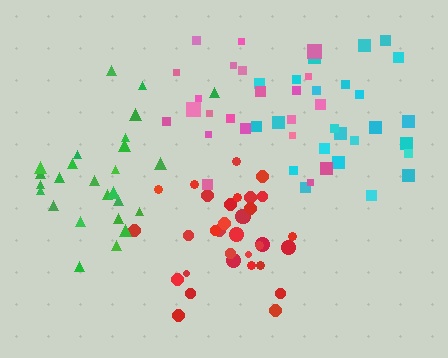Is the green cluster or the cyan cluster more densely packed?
Green.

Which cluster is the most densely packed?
Red.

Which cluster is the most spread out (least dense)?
Cyan.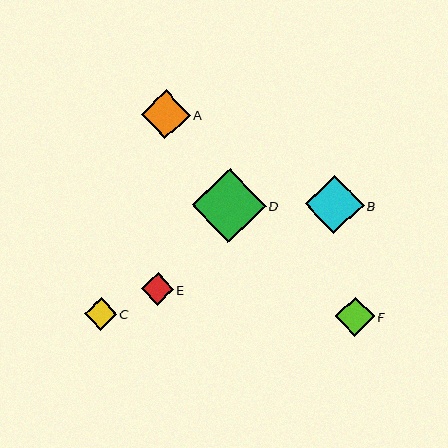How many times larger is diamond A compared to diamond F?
Diamond A is approximately 1.2 times the size of diamond F.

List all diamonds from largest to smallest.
From largest to smallest: D, B, A, F, C, E.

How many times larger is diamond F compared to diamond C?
Diamond F is approximately 1.2 times the size of diamond C.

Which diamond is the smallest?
Diamond E is the smallest with a size of approximately 32 pixels.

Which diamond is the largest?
Diamond D is the largest with a size of approximately 74 pixels.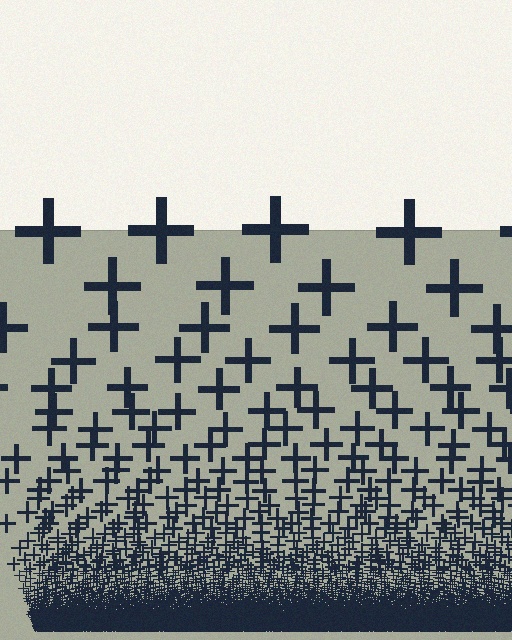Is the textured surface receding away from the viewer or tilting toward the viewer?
The surface appears to tilt toward the viewer. Texture elements get larger and sparser toward the top.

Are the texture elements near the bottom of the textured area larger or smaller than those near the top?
Smaller. The gradient is inverted — elements near the bottom are smaller and denser.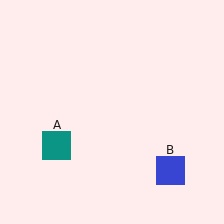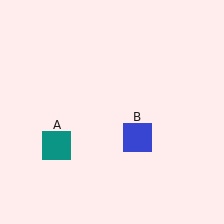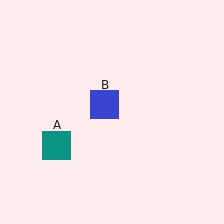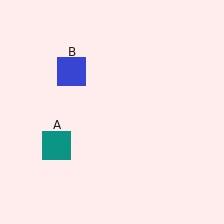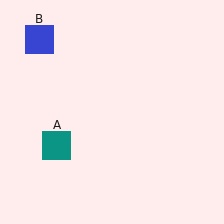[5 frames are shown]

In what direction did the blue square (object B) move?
The blue square (object B) moved up and to the left.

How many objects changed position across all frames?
1 object changed position: blue square (object B).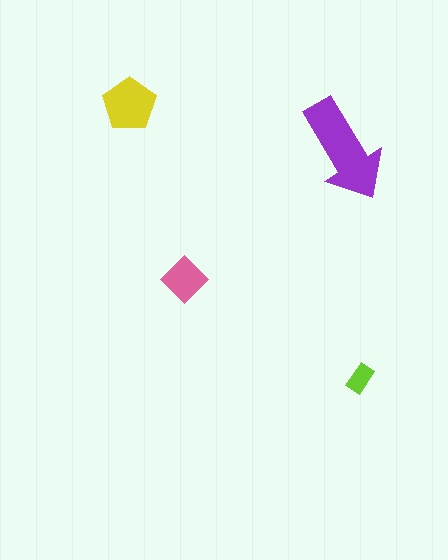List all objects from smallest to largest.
The lime rectangle, the pink diamond, the yellow pentagon, the purple arrow.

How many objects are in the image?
There are 4 objects in the image.